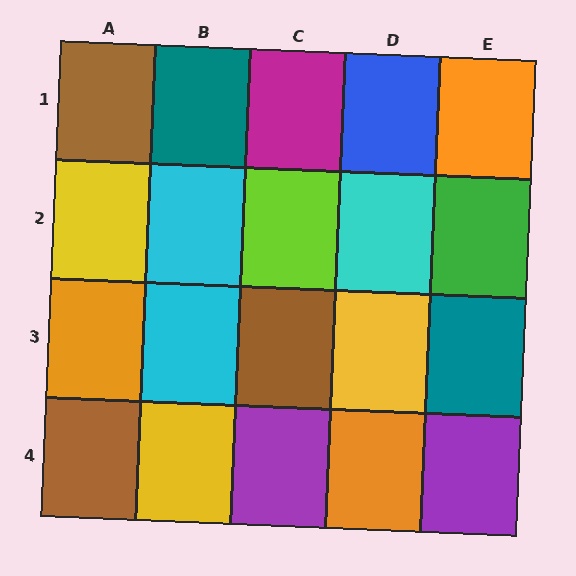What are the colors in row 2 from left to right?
Yellow, cyan, lime, cyan, green.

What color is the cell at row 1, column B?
Teal.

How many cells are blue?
1 cell is blue.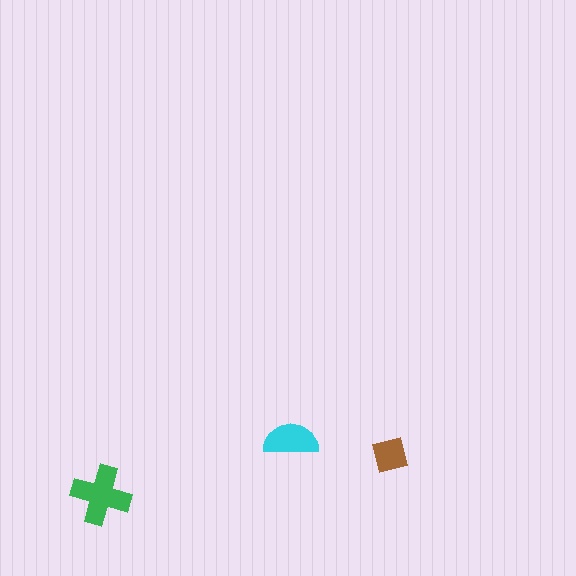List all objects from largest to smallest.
The green cross, the cyan semicircle, the brown square.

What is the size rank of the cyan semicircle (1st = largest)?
2nd.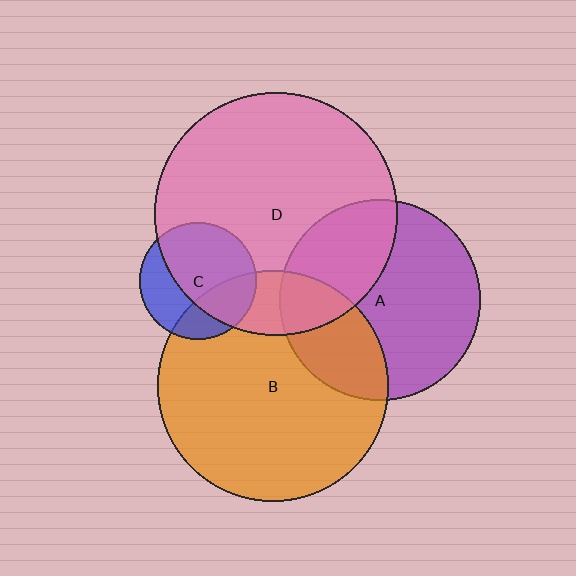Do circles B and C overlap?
Yes.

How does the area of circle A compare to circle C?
Approximately 3.0 times.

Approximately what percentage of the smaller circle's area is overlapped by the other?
Approximately 30%.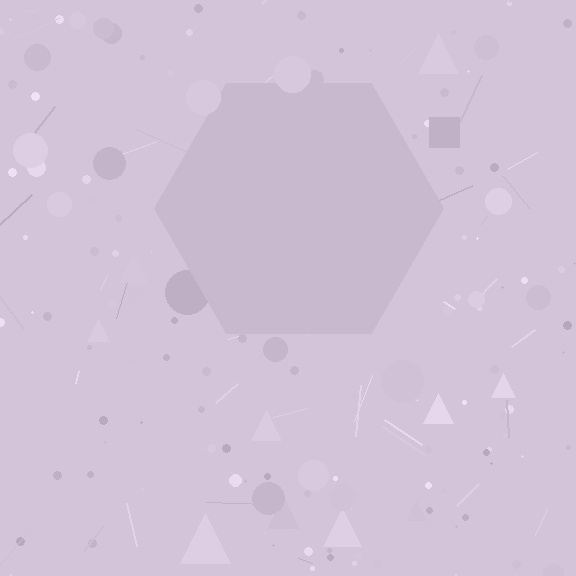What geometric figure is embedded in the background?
A hexagon is embedded in the background.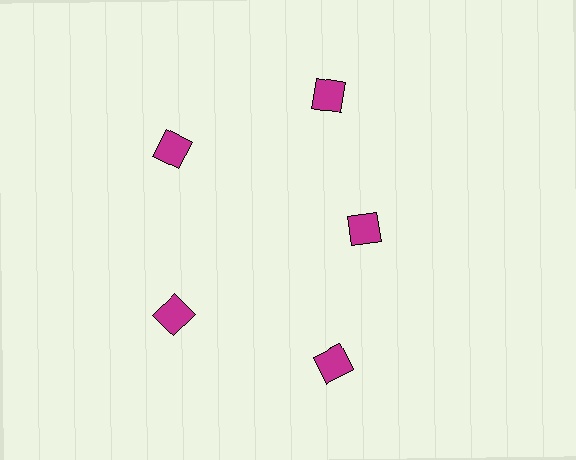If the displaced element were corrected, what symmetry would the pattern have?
It would have 5-fold rotational symmetry — the pattern would map onto itself every 72 degrees.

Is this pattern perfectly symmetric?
No. The 5 magenta diamonds are arranged in a ring, but one element near the 3 o'clock position is pulled inward toward the center, breaking the 5-fold rotational symmetry.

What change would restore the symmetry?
The symmetry would be restored by moving it outward, back onto the ring so that all 5 diamonds sit at equal angles and equal distance from the center.